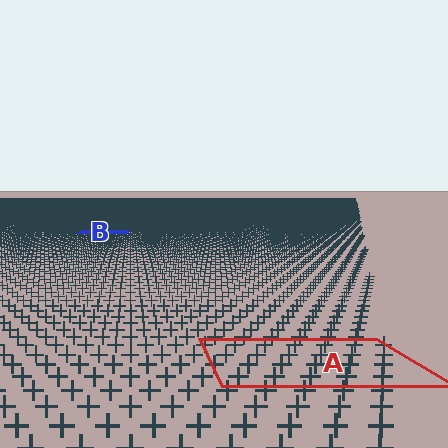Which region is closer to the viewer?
Region A is closer. The texture elements there are larger and more spread out.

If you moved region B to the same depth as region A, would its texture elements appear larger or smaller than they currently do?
They would appear larger. At a closer depth, the same texture elements are projected at a bigger on-screen size.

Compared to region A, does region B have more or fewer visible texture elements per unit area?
Region B has more texture elements per unit area — they are packed more densely because it is farther away.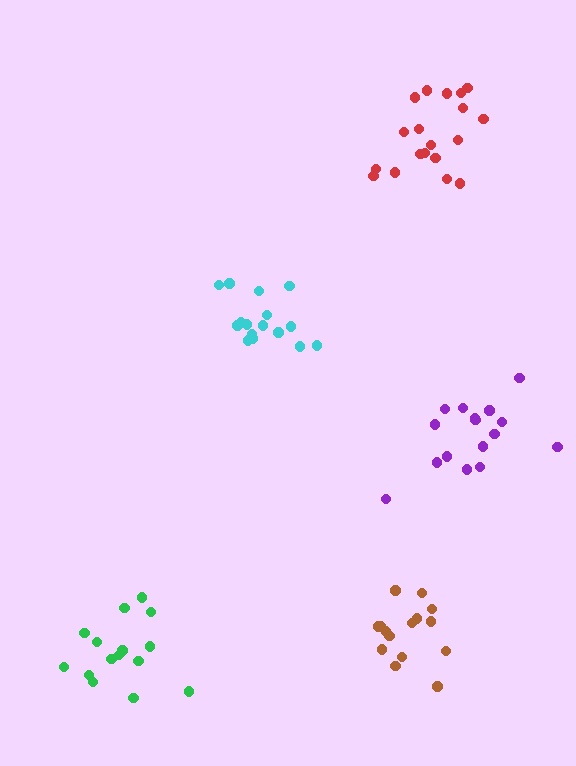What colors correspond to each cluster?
The clusters are colored: purple, red, brown, green, cyan.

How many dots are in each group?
Group 1: 16 dots, Group 2: 19 dots, Group 3: 15 dots, Group 4: 15 dots, Group 5: 16 dots (81 total).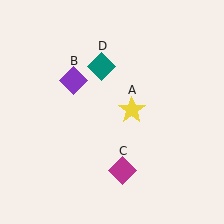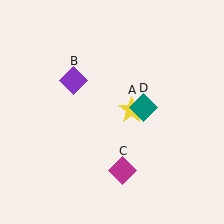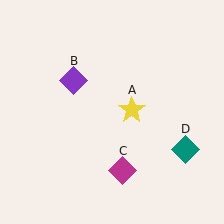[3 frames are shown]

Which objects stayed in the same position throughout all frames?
Yellow star (object A) and purple diamond (object B) and magenta diamond (object C) remained stationary.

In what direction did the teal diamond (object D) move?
The teal diamond (object D) moved down and to the right.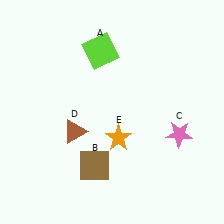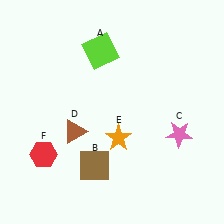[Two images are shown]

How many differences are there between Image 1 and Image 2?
There is 1 difference between the two images.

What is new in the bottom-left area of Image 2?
A red hexagon (F) was added in the bottom-left area of Image 2.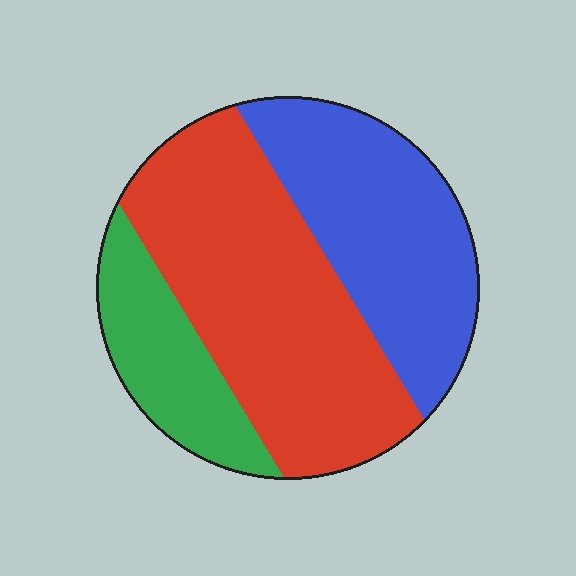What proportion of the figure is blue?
Blue covers 34% of the figure.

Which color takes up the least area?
Green, at roughly 20%.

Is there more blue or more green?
Blue.